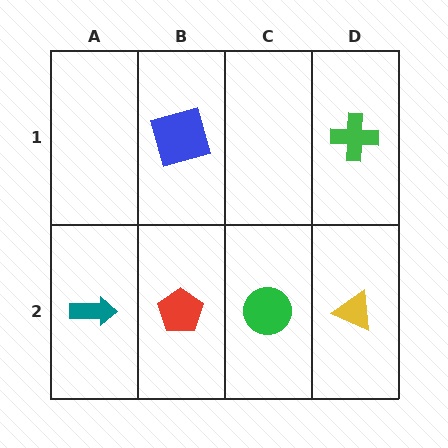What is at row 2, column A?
A teal arrow.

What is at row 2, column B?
A red pentagon.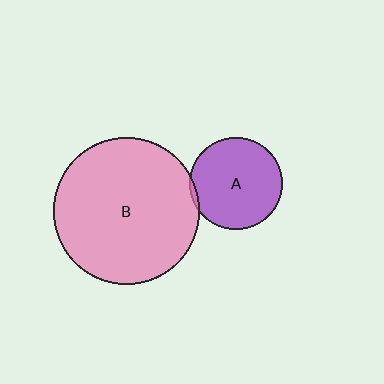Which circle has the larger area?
Circle B (pink).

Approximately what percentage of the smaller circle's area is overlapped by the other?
Approximately 5%.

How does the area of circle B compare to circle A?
Approximately 2.5 times.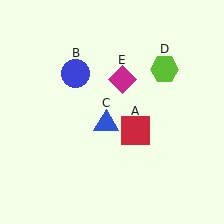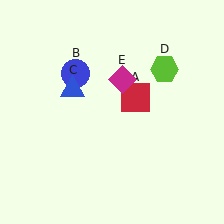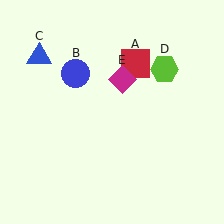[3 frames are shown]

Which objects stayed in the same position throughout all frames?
Blue circle (object B) and lime hexagon (object D) and magenta diamond (object E) remained stationary.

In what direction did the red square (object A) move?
The red square (object A) moved up.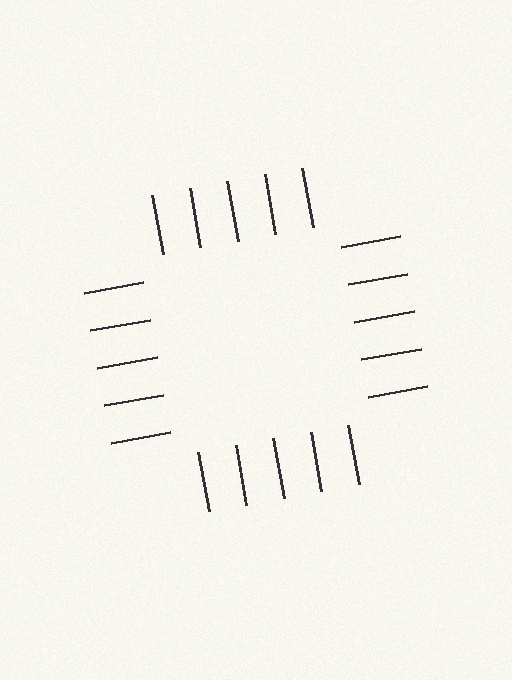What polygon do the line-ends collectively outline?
An illusory square — the line segments terminate on its edges but no continuous stroke is drawn.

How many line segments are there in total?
20 — 5 along each of the 4 edges.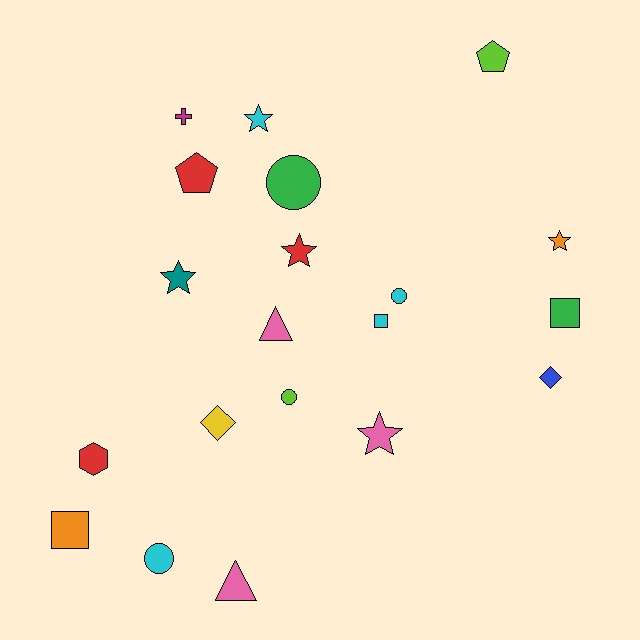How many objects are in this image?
There are 20 objects.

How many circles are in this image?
There are 4 circles.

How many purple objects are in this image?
There are no purple objects.